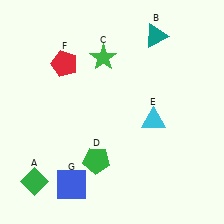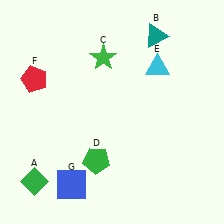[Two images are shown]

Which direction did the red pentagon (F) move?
The red pentagon (F) moved left.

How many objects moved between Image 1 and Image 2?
2 objects moved between the two images.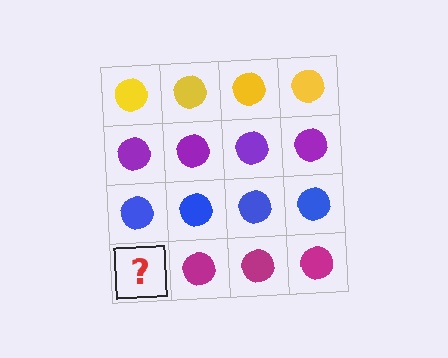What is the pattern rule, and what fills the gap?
The rule is that each row has a consistent color. The gap should be filled with a magenta circle.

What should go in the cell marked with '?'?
The missing cell should contain a magenta circle.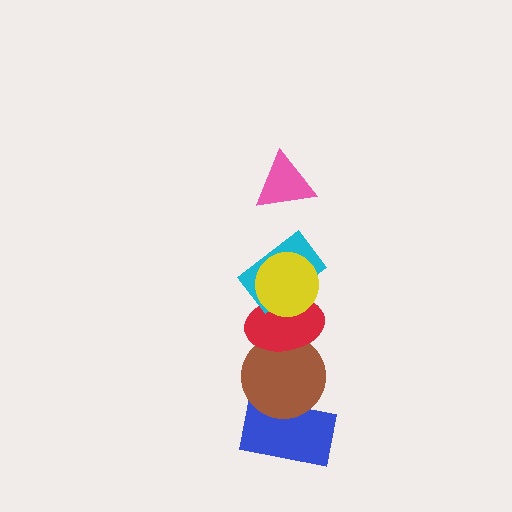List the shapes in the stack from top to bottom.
From top to bottom: the pink triangle, the yellow circle, the cyan rectangle, the red ellipse, the brown circle, the blue rectangle.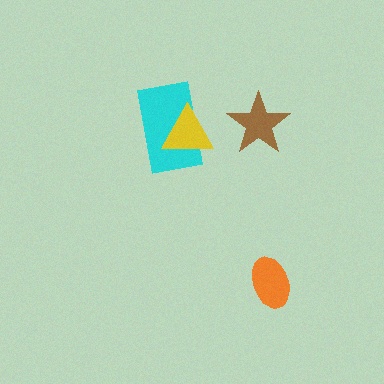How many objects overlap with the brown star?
0 objects overlap with the brown star.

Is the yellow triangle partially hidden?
No, no other shape covers it.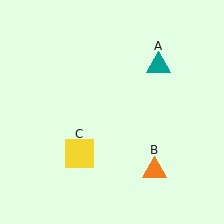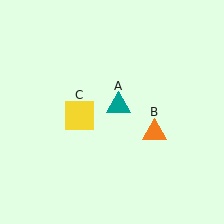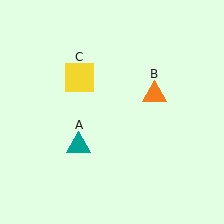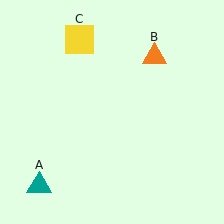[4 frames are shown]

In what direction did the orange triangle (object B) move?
The orange triangle (object B) moved up.